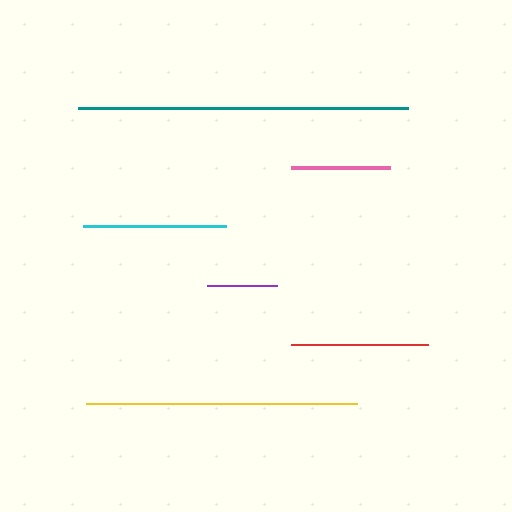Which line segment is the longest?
The teal line is the longest at approximately 330 pixels.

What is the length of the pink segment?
The pink segment is approximately 99 pixels long.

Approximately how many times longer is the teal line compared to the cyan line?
The teal line is approximately 2.3 times the length of the cyan line.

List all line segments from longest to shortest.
From longest to shortest: teal, yellow, cyan, red, pink, purple.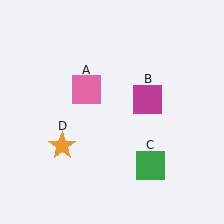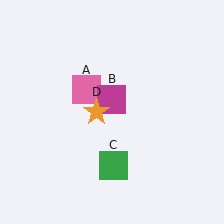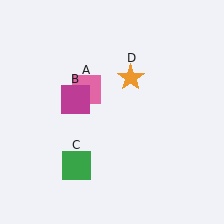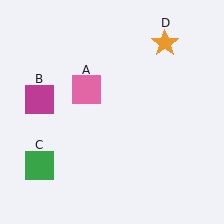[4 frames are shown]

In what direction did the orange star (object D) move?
The orange star (object D) moved up and to the right.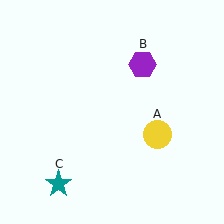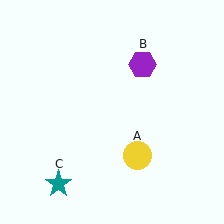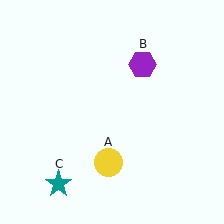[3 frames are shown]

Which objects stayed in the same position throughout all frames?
Purple hexagon (object B) and teal star (object C) remained stationary.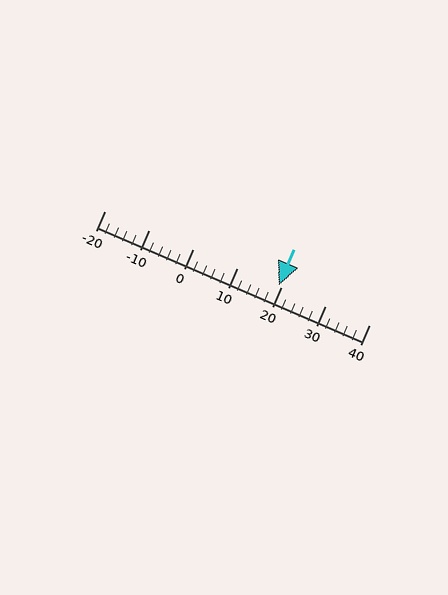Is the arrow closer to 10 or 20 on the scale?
The arrow is closer to 20.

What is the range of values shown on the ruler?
The ruler shows values from -20 to 40.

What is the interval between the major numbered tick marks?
The major tick marks are spaced 10 units apart.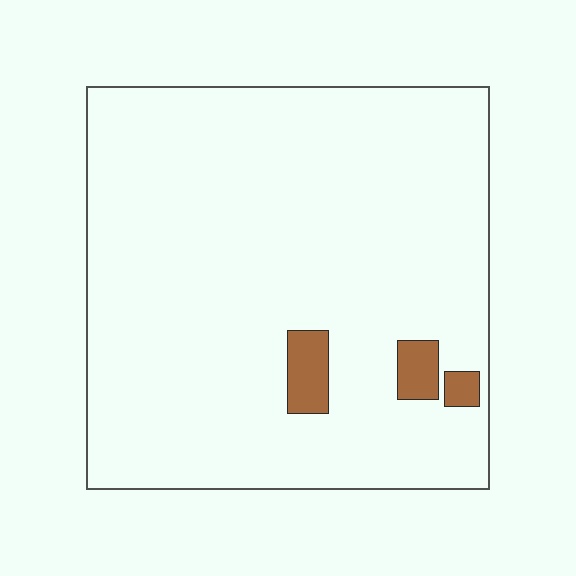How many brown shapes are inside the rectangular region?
3.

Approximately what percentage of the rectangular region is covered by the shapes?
Approximately 5%.